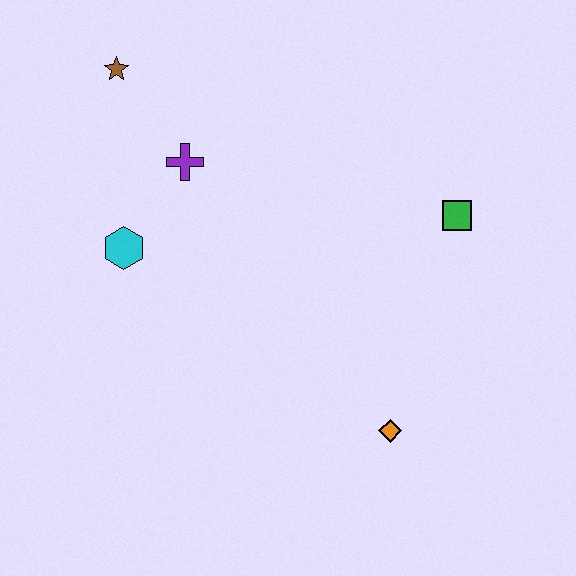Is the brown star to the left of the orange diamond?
Yes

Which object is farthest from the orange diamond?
The brown star is farthest from the orange diamond.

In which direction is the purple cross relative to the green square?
The purple cross is to the left of the green square.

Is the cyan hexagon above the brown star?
No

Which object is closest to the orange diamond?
The green square is closest to the orange diamond.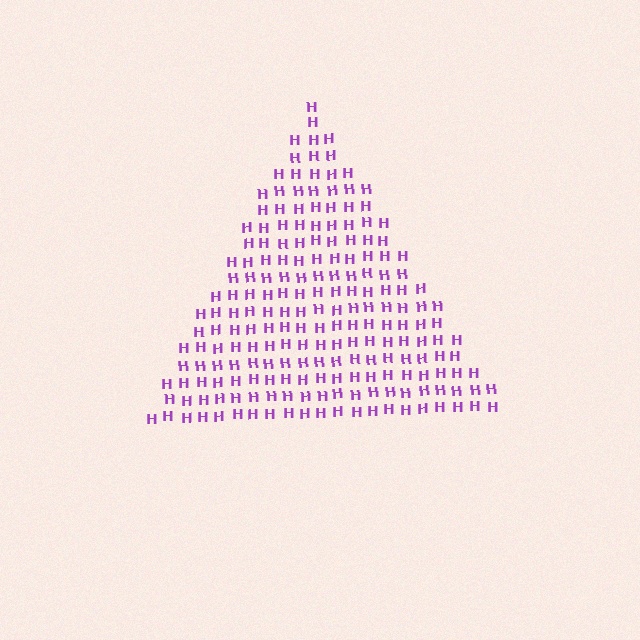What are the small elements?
The small elements are letter H's.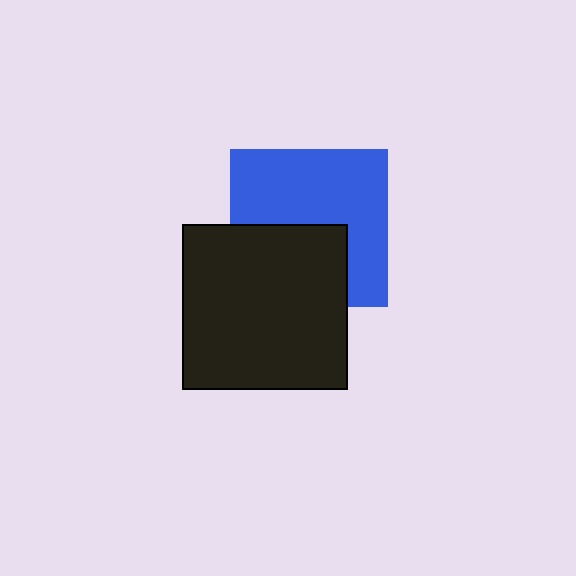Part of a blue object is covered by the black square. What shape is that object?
It is a square.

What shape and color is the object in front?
The object in front is a black square.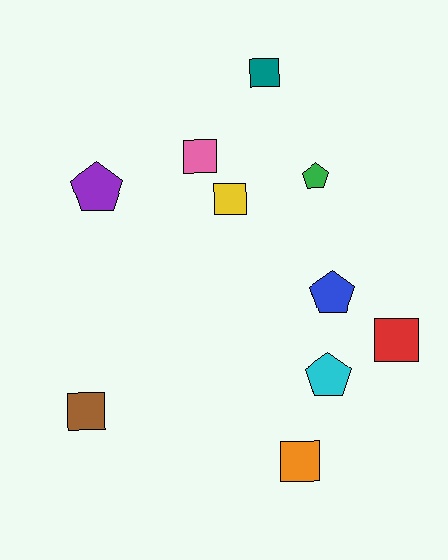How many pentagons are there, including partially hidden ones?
There are 4 pentagons.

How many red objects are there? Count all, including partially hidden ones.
There is 1 red object.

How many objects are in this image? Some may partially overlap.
There are 10 objects.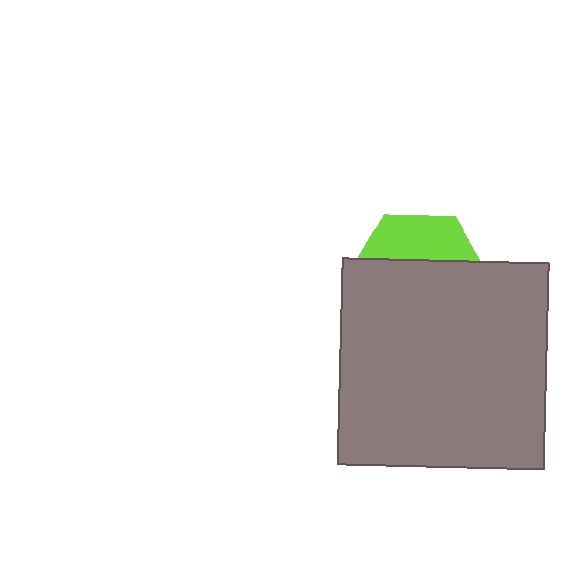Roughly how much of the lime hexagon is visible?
A small part of it is visible (roughly 32%).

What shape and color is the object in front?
The object in front is a gray square.